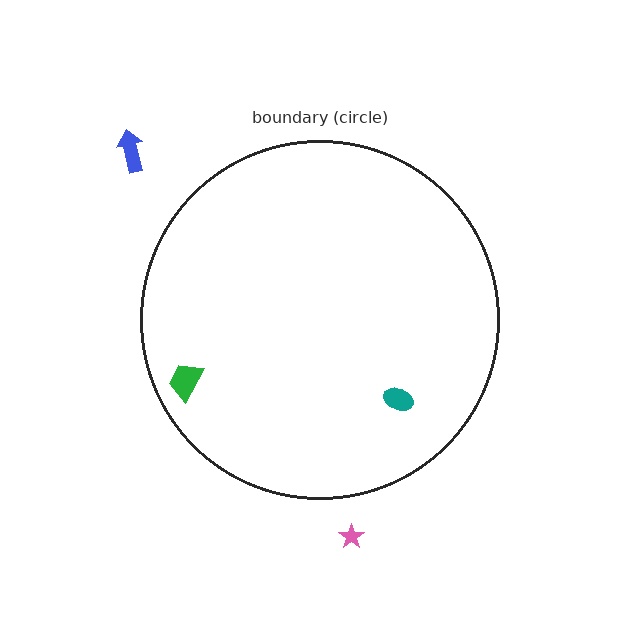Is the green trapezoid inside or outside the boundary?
Inside.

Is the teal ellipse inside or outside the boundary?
Inside.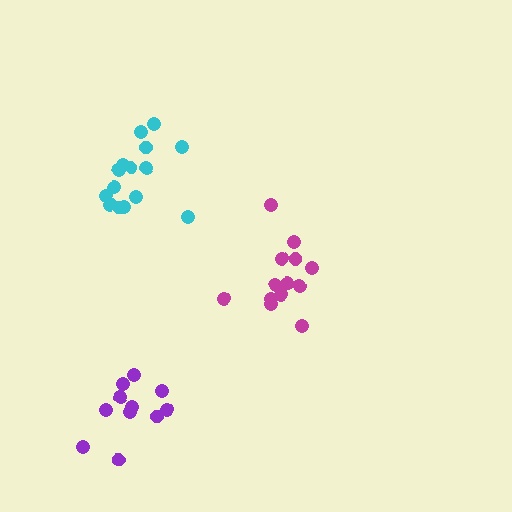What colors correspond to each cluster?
The clusters are colored: magenta, cyan, purple.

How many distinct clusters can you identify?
There are 3 distinct clusters.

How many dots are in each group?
Group 1: 13 dots, Group 2: 16 dots, Group 3: 11 dots (40 total).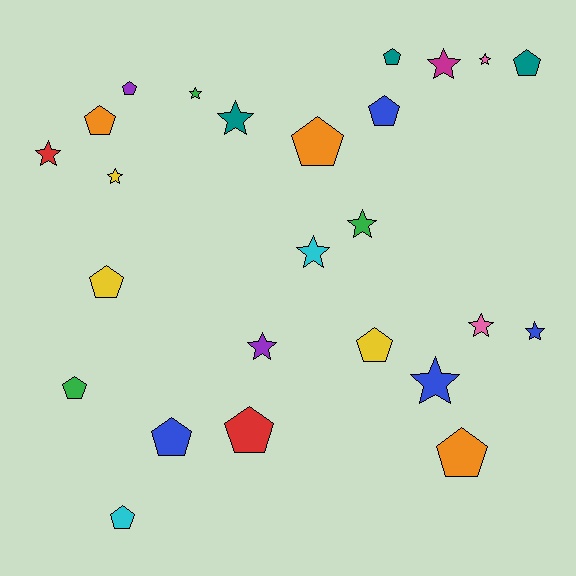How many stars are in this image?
There are 12 stars.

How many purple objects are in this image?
There are 2 purple objects.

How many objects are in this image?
There are 25 objects.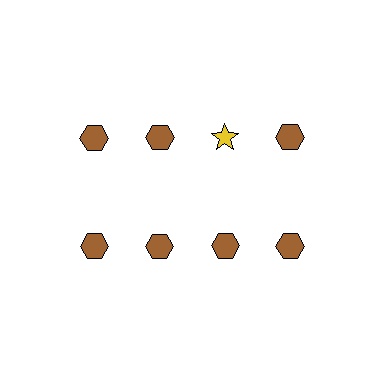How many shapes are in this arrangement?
There are 8 shapes arranged in a grid pattern.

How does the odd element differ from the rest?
It differs in both color (yellow instead of brown) and shape (star instead of hexagon).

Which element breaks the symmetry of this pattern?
The yellow star in the top row, center column breaks the symmetry. All other shapes are brown hexagons.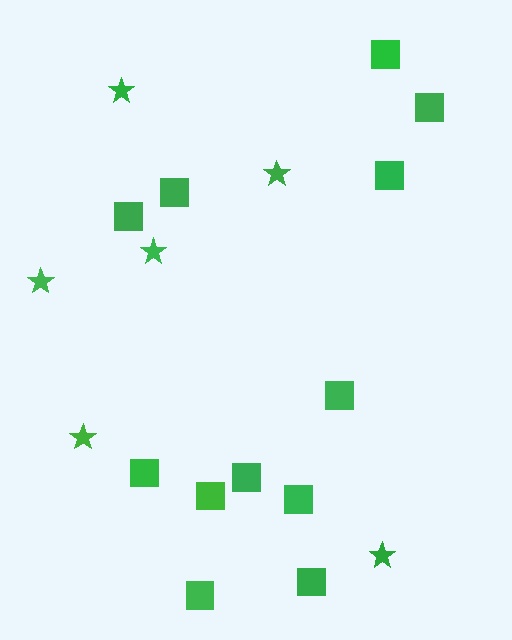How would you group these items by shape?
There are 2 groups: one group of stars (6) and one group of squares (12).